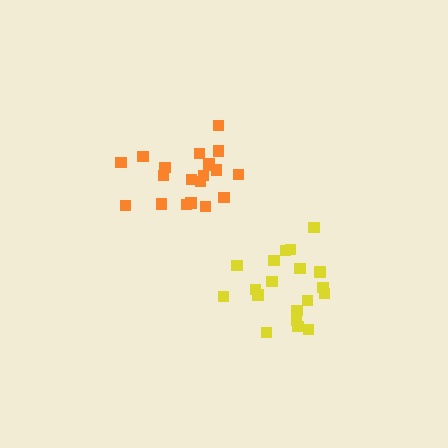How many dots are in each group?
Group 1: 19 dots, Group 2: 20 dots (39 total).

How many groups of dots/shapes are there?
There are 2 groups.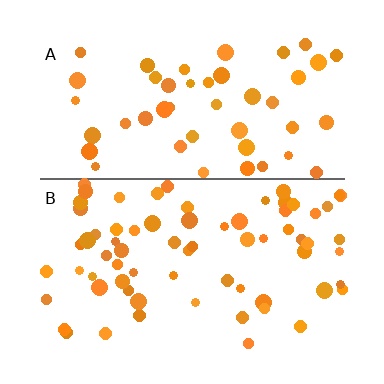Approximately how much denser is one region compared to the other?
Approximately 1.5× — region B over region A.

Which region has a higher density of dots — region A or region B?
B (the bottom).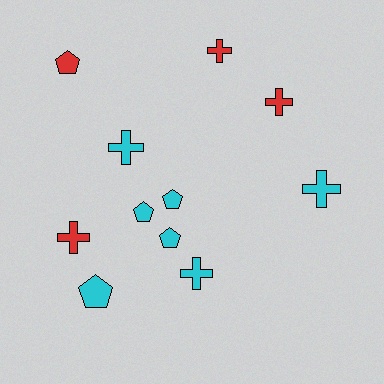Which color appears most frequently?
Cyan, with 7 objects.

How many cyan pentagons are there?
There are 4 cyan pentagons.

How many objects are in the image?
There are 11 objects.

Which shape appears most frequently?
Cross, with 6 objects.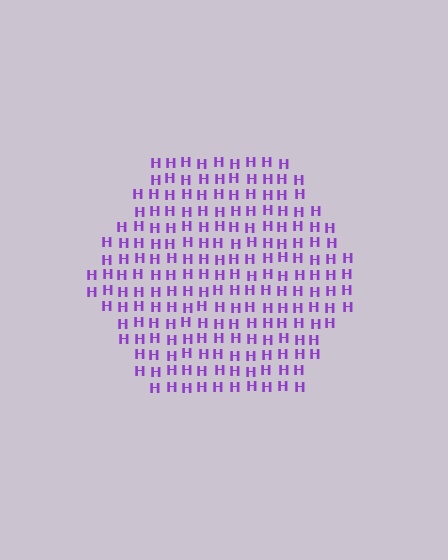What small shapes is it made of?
It is made of small letter H's.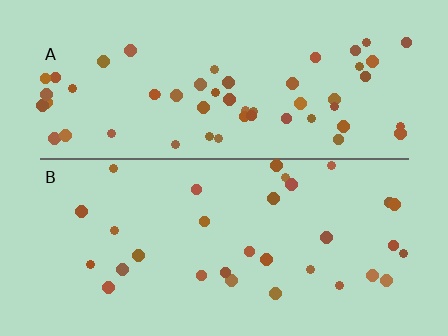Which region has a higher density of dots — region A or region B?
A (the top).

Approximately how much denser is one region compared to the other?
Approximately 1.8× — region A over region B.